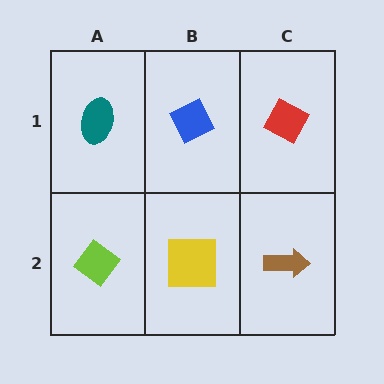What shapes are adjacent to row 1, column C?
A brown arrow (row 2, column C), a blue diamond (row 1, column B).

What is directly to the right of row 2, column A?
A yellow square.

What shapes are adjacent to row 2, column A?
A teal ellipse (row 1, column A), a yellow square (row 2, column B).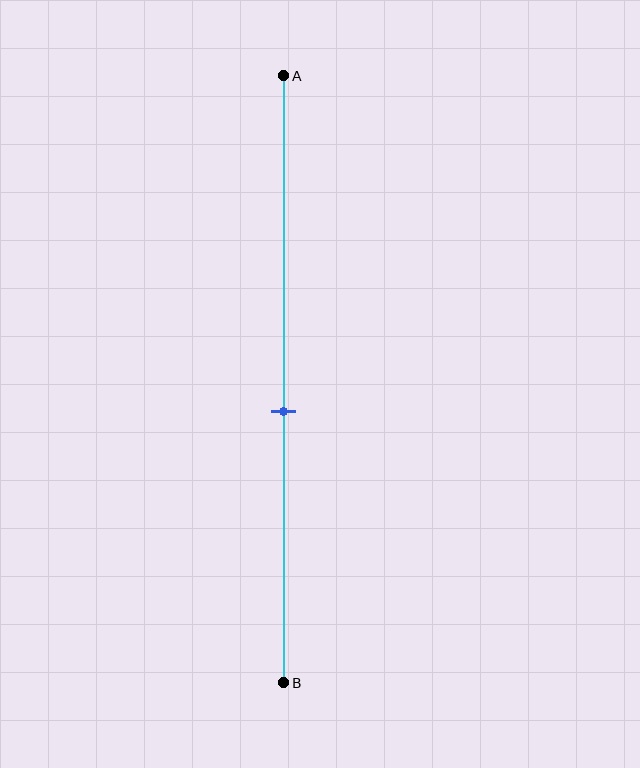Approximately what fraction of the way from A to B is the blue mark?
The blue mark is approximately 55% of the way from A to B.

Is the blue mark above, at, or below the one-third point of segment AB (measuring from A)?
The blue mark is below the one-third point of segment AB.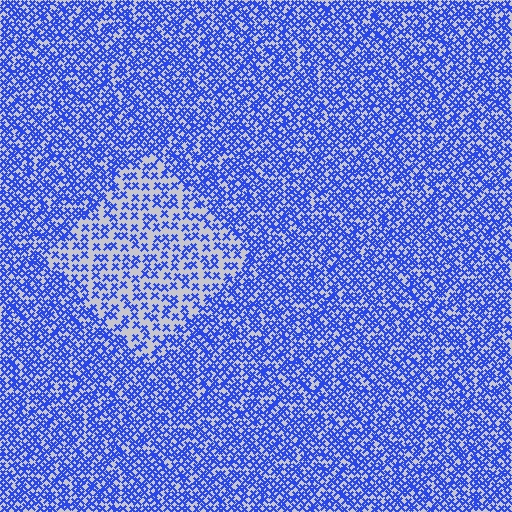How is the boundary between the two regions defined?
The boundary is defined by a change in element density (approximately 2.0x ratio). All elements are the same color, size, and shape.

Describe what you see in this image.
The image contains small blue elements arranged at two different densities. A diamond-shaped region is visible where the elements are less densely packed than the surrounding area.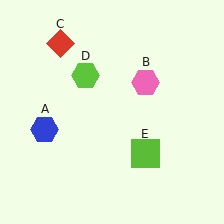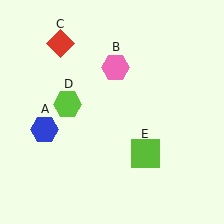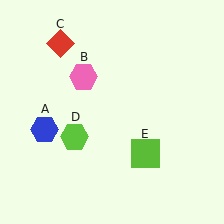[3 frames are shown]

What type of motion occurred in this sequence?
The pink hexagon (object B), lime hexagon (object D) rotated counterclockwise around the center of the scene.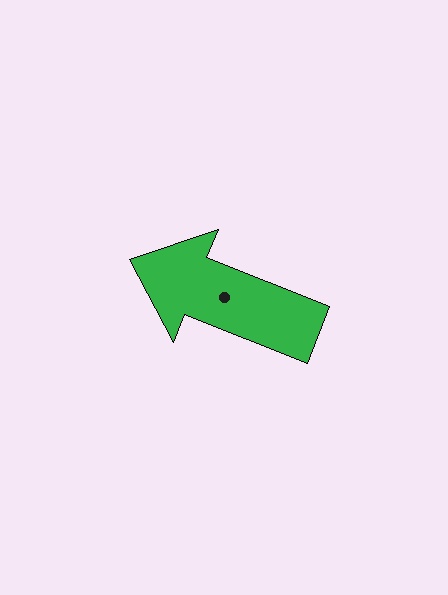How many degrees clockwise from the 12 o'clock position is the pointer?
Approximately 292 degrees.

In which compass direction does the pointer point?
West.